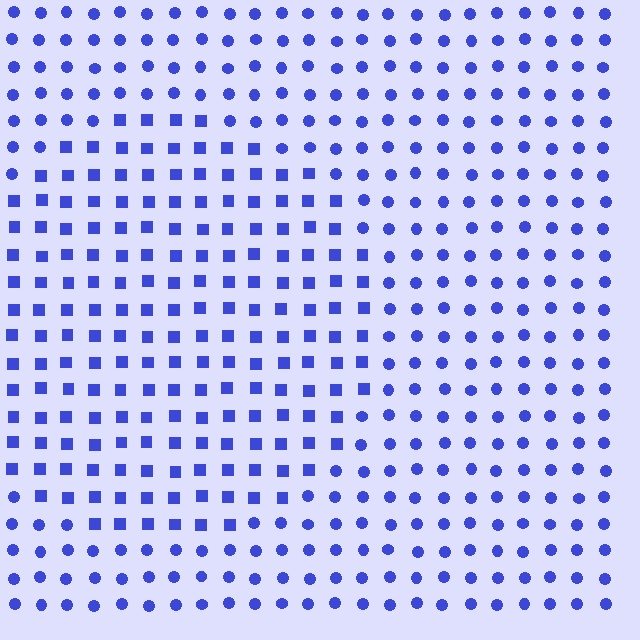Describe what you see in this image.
The image is filled with small blue elements arranged in a uniform grid. A circle-shaped region contains squares, while the surrounding area contains circles. The boundary is defined purely by the change in element shape.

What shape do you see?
I see a circle.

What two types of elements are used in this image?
The image uses squares inside the circle region and circles outside it.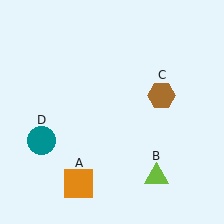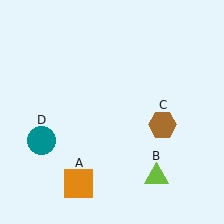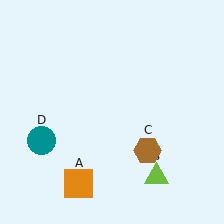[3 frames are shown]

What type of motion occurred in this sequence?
The brown hexagon (object C) rotated clockwise around the center of the scene.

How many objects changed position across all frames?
1 object changed position: brown hexagon (object C).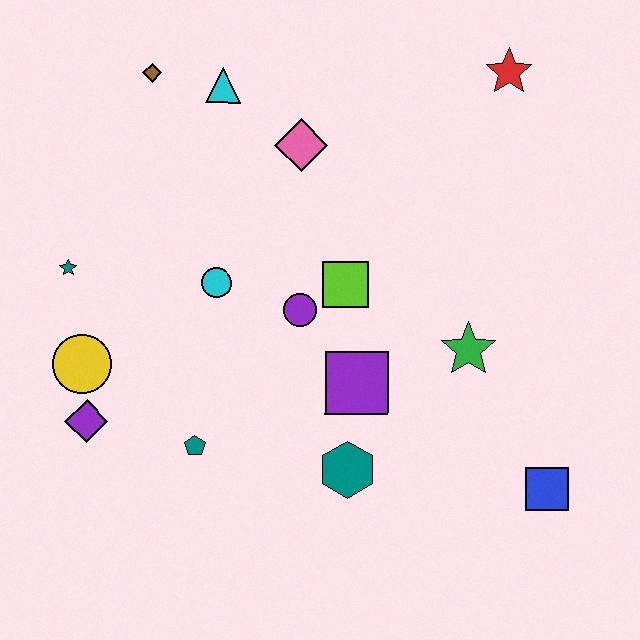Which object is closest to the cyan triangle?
The brown diamond is closest to the cyan triangle.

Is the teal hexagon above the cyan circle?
No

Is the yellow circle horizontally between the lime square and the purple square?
No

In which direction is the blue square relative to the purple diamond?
The blue square is to the right of the purple diamond.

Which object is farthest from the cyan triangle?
The blue square is farthest from the cyan triangle.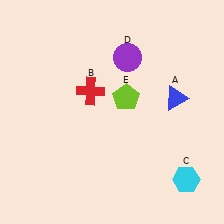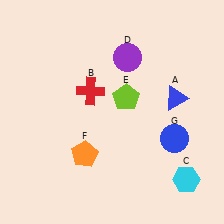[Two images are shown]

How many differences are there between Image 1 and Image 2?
There are 2 differences between the two images.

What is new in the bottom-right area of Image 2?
A blue circle (G) was added in the bottom-right area of Image 2.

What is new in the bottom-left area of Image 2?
An orange pentagon (F) was added in the bottom-left area of Image 2.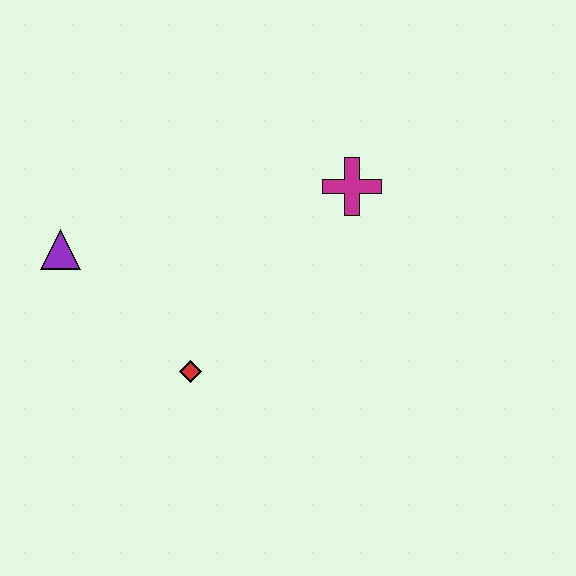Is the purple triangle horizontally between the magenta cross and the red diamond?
No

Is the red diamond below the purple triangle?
Yes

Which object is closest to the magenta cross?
The red diamond is closest to the magenta cross.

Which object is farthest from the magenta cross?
The purple triangle is farthest from the magenta cross.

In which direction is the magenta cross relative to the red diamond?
The magenta cross is above the red diamond.